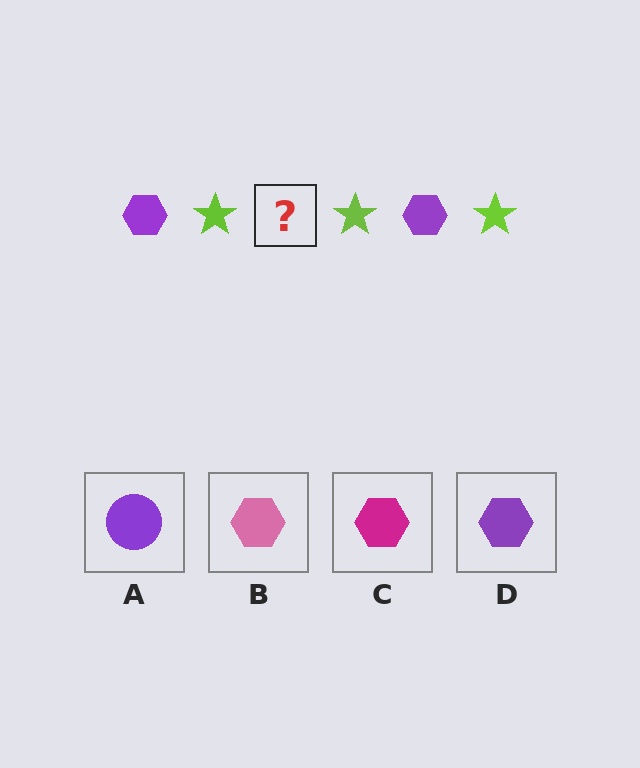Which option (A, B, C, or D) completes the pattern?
D.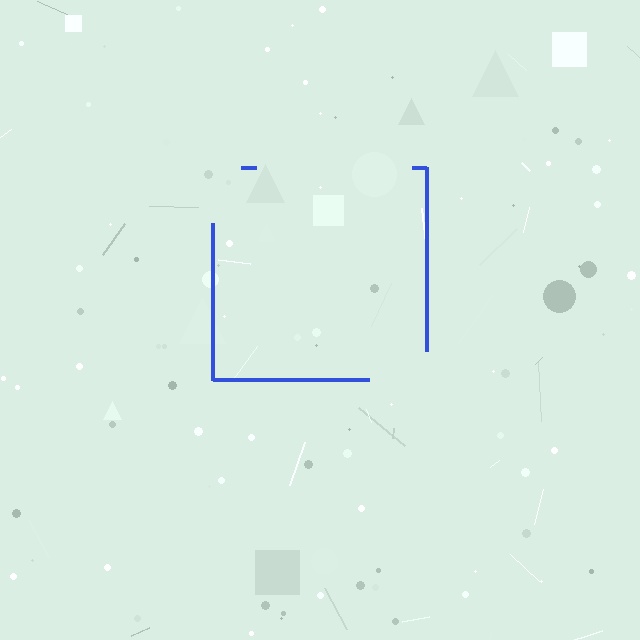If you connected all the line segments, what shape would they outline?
They would outline a square.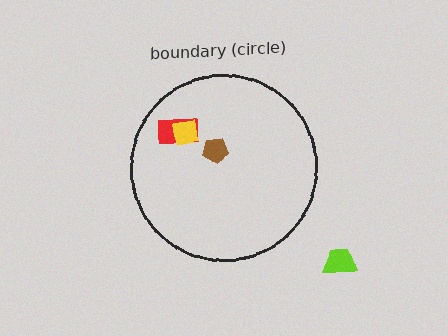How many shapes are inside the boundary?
3 inside, 1 outside.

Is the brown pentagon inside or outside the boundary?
Inside.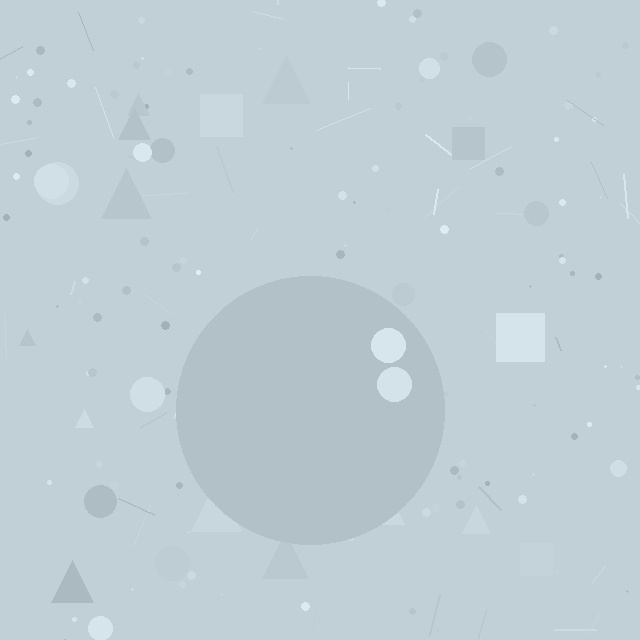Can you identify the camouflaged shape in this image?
The camouflaged shape is a circle.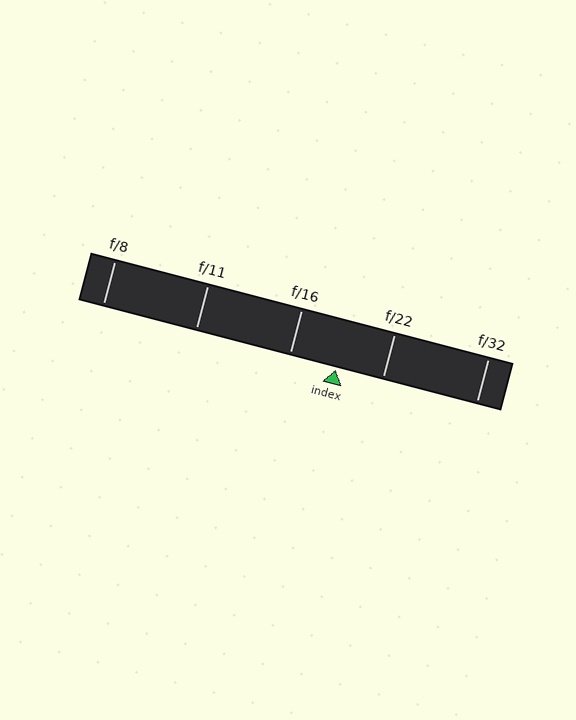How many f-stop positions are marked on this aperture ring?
There are 5 f-stop positions marked.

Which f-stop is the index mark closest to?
The index mark is closest to f/16.